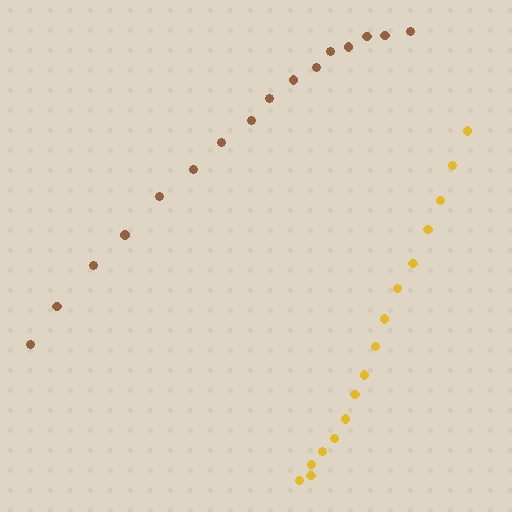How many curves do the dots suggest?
There are 2 distinct paths.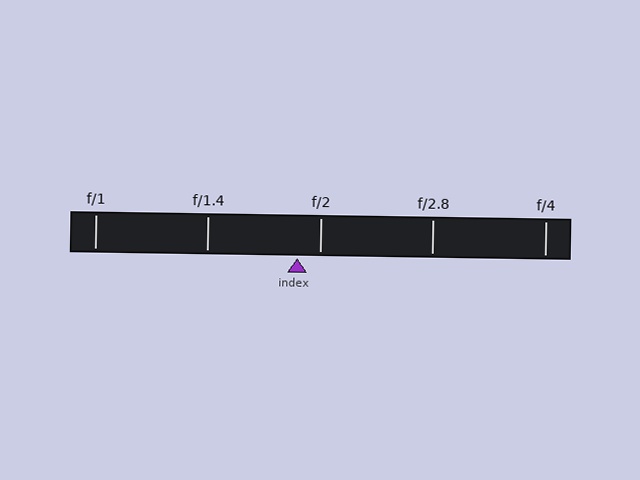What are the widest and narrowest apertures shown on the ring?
The widest aperture shown is f/1 and the narrowest is f/4.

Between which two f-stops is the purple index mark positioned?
The index mark is between f/1.4 and f/2.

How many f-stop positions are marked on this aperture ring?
There are 5 f-stop positions marked.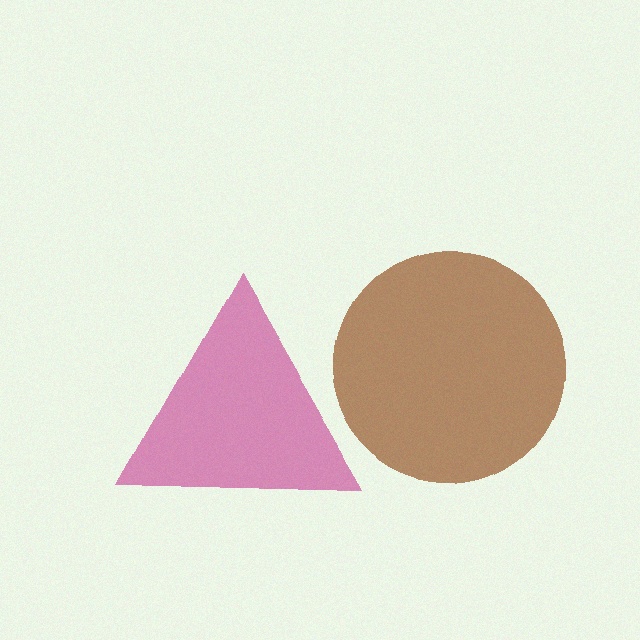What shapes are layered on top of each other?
The layered shapes are: a brown circle, a magenta triangle.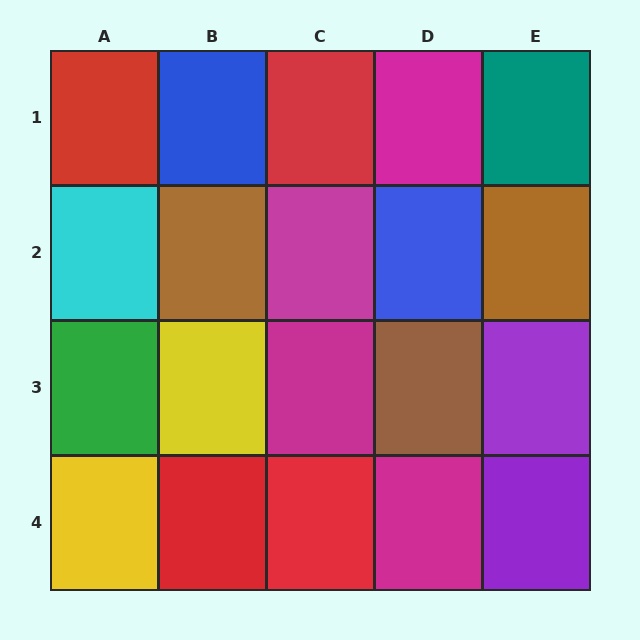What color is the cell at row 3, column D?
Brown.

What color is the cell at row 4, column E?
Purple.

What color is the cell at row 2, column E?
Brown.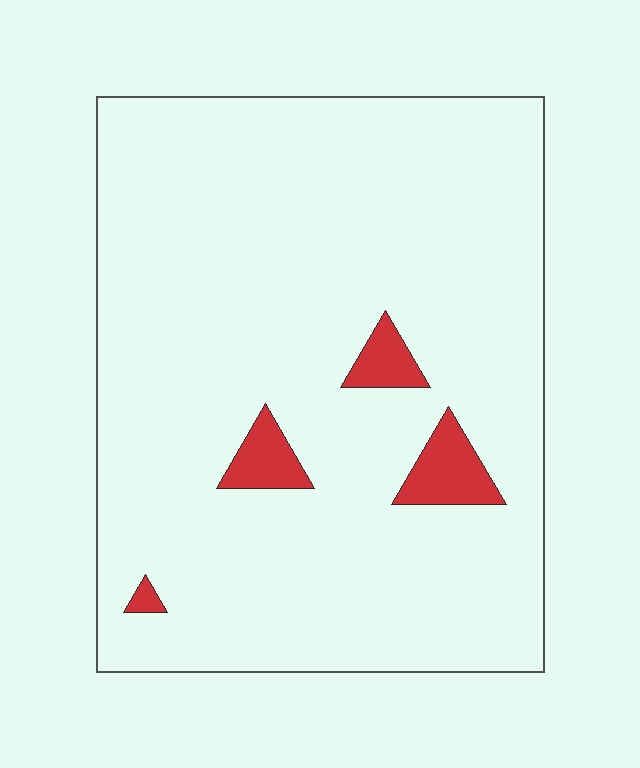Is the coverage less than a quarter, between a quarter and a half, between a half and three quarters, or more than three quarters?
Less than a quarter.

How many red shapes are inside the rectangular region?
4.